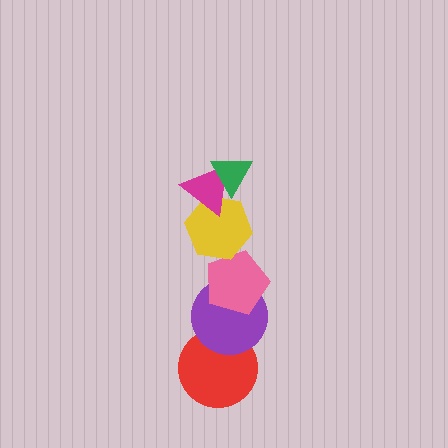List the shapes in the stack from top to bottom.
From top to bottom: the green triangle, the magenta triangle, the yellow hexagon, the pink pentagon, the purple circle, the red circle.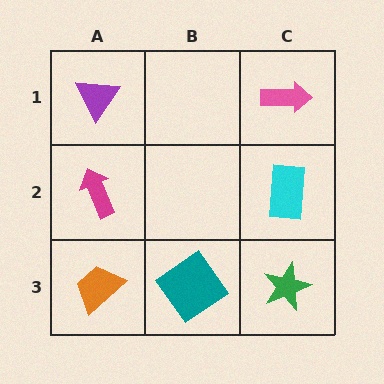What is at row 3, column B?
A teal diamond.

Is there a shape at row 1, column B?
No, that cell is empty.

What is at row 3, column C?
A green star.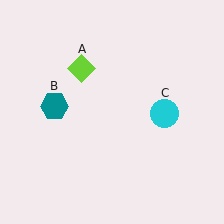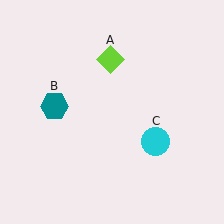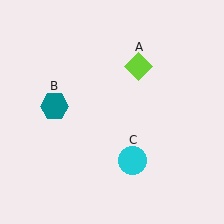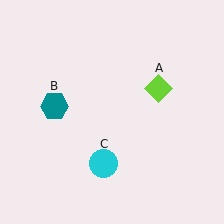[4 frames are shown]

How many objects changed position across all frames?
2 objects changed position: lime diamond (object A), cyan circle (object C).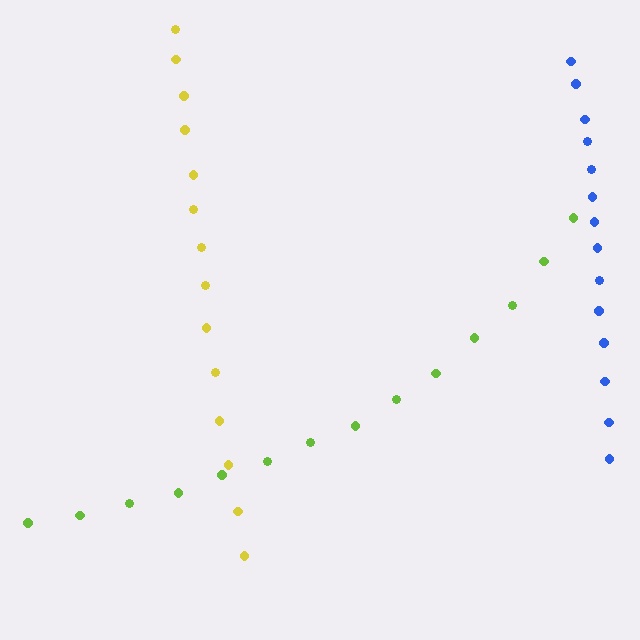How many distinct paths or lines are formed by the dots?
There are 3 distinct paths.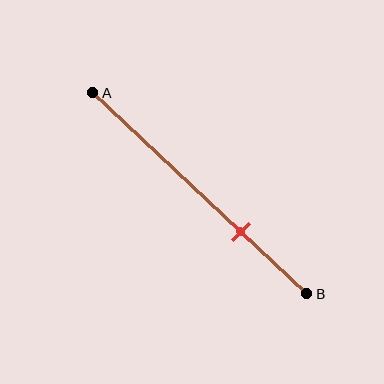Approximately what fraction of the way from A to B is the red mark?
The red mark is approximately 70% of the way from A to B.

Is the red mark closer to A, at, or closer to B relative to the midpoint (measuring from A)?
The red mark is closer to point B than the midpoint of segment AB.